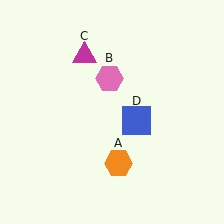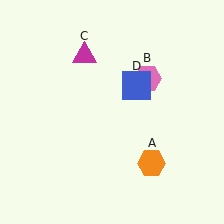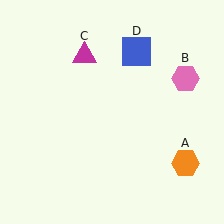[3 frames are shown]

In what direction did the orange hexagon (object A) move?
The orange hexagon (object A) moved right.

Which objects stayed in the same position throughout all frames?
Magenta triangle (object C) remained stationary.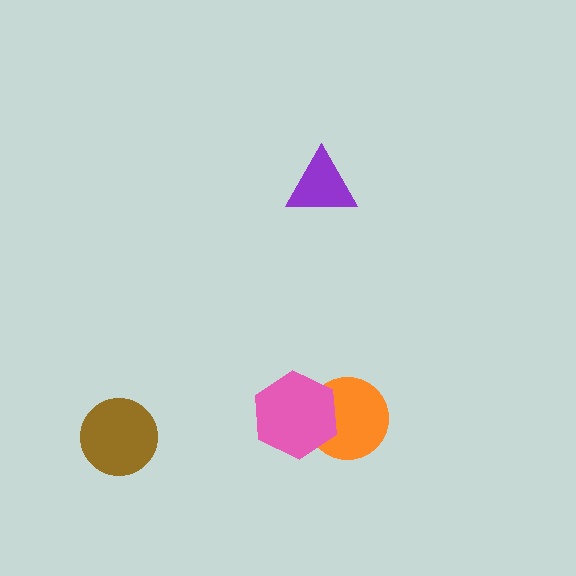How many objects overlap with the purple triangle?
0 objects overlap with the purple triangle.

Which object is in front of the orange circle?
The pink hexagon is in front of the orange circle.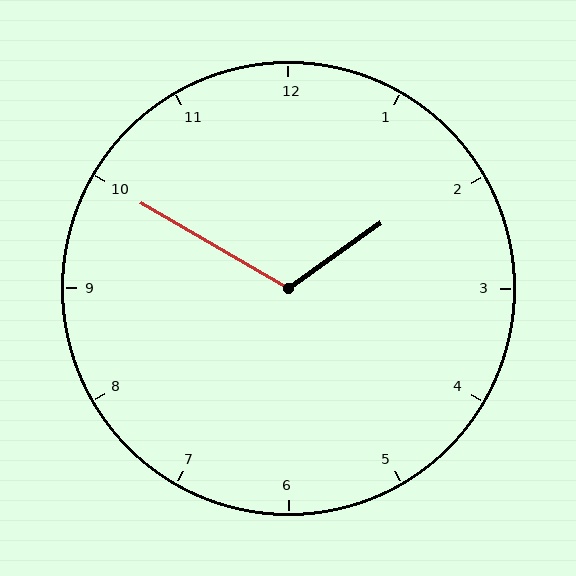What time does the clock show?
1:50.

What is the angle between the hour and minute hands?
Approximately 115 degrees.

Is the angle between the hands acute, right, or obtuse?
It is obtuse.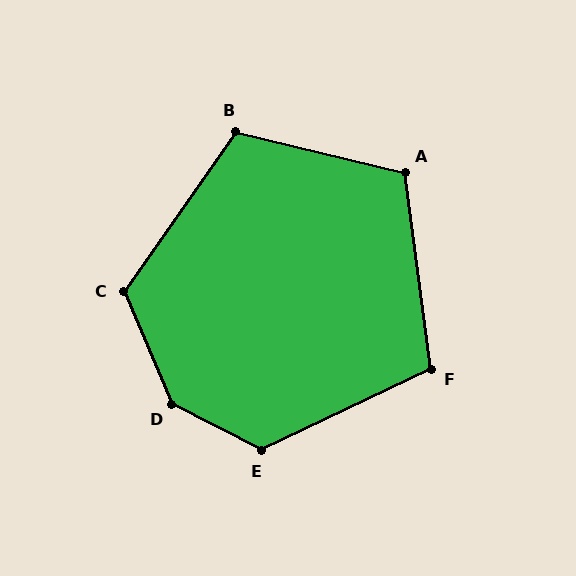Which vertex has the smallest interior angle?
F, at approximately 108 degrees.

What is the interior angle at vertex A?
Approximately 111 degrees (obtuse).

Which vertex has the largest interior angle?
D, at approximately 140 degrees.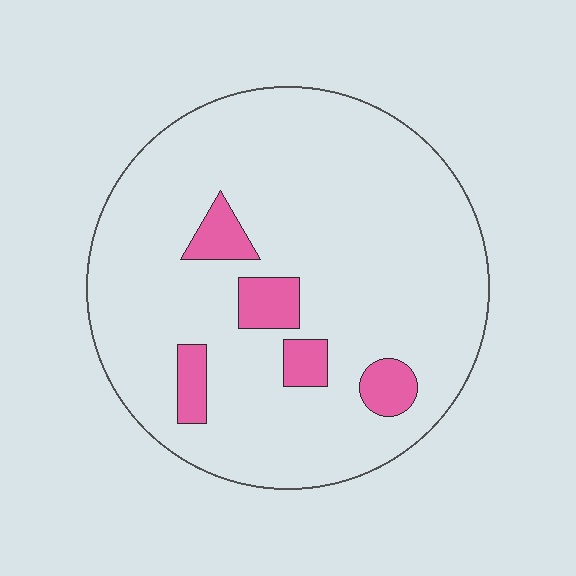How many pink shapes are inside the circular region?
5.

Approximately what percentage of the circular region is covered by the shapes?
Approximately 10%.